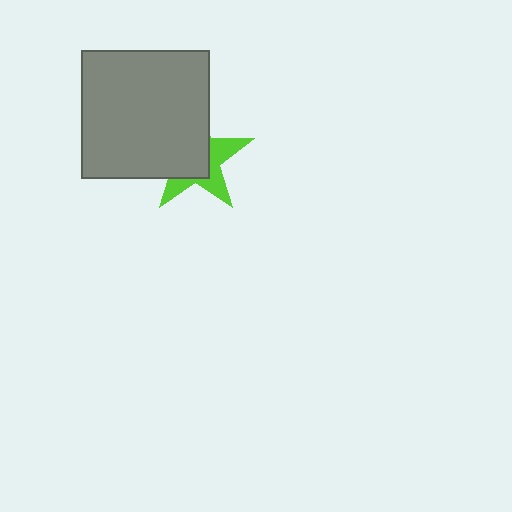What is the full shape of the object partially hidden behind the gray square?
The partially hidden object is a lime star.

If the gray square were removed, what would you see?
You would see the complete lime star.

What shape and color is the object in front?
The object in front is a gray square.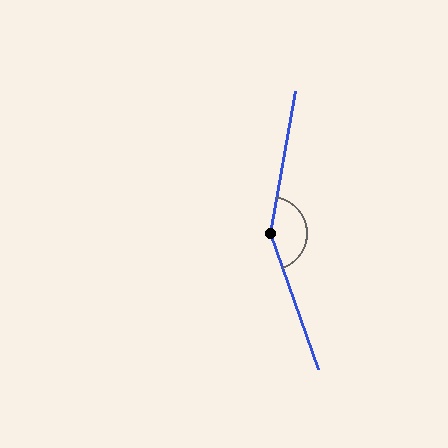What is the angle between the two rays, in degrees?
Approximately 151 degrees.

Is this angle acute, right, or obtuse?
It is obtuse.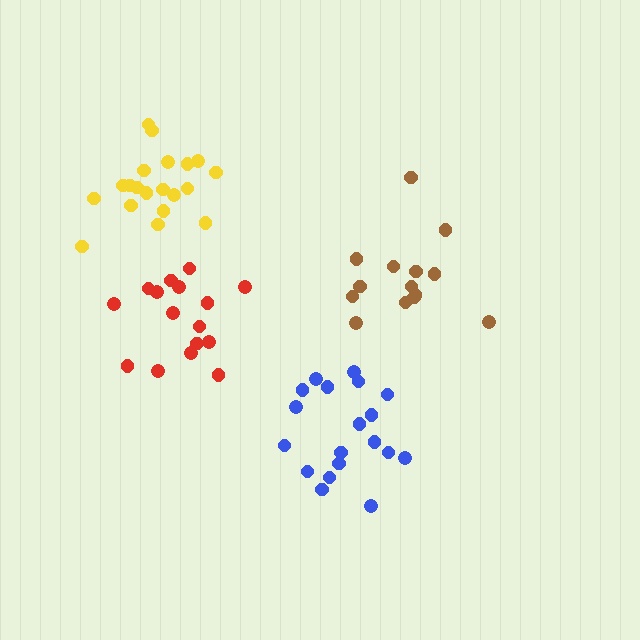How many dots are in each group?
Group 1: 14 dots, Group 2: 16 dots, Group 3: 19 dots, Group 4: 20 dots (69 total).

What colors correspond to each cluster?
The clusters are colored: brown, red, blue, yellow.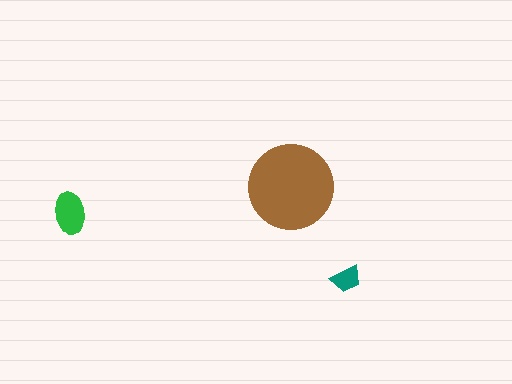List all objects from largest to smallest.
The brown circle, the green ellipse, the teal trapezoid.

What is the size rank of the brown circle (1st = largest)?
1st.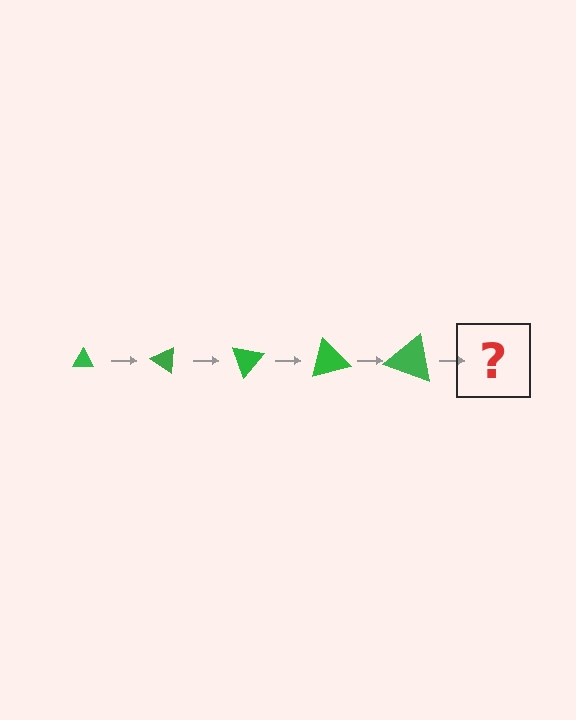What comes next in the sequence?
The next element should be a triangle, larger than the previous one and rotated 175 degrees from the start.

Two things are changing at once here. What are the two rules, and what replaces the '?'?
The two rules are that the triangle grows larger each step and it rotates 35 degrees each step. The '?' should be a triangle, larger than the previous one and rotated 175 degrees from the start.